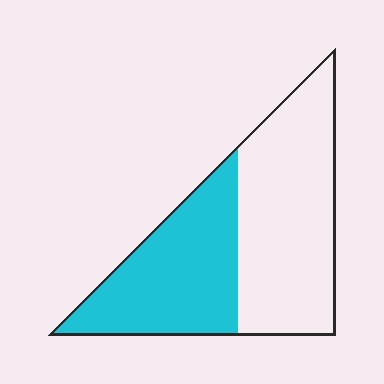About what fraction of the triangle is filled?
About two fifths (2/5).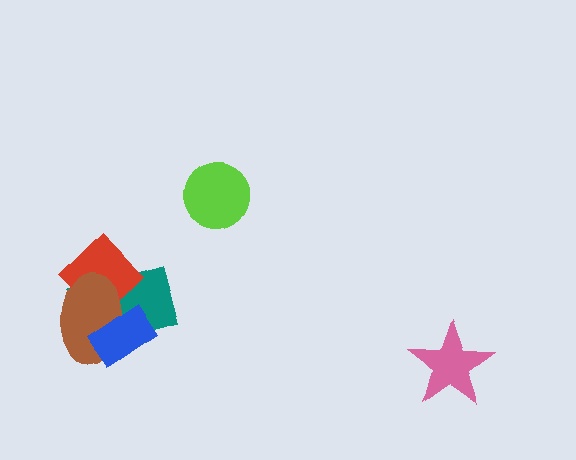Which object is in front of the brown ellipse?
The blue rectangle is in front of the brown ellipse.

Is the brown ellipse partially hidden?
Yes, it is partially covered by another shape.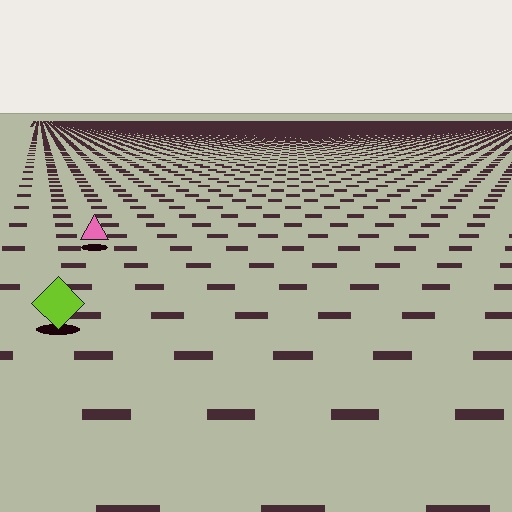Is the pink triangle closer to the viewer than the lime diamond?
No. The lime diamond is closer — you can tell from the texture gradient: the ground texture is coarser near it.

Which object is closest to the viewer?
The lime diamond is closest. The texture marks near it are larger and more spread out.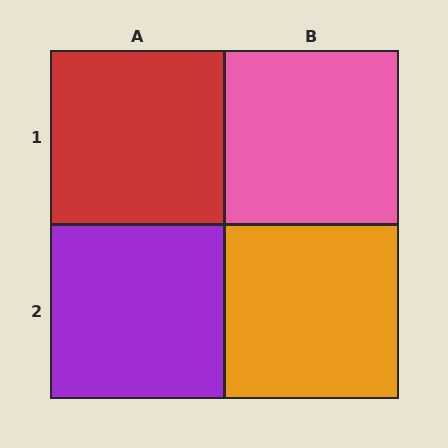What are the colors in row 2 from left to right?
Purple, orange.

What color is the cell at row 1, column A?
Red.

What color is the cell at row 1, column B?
Pink.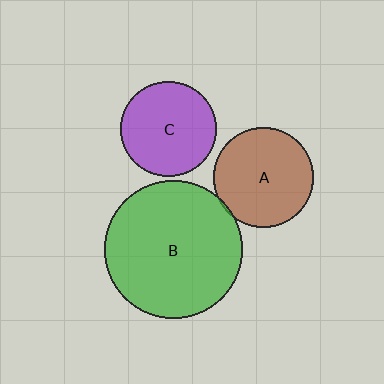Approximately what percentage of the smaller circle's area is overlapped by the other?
Approximately 5%.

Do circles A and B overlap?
Yes.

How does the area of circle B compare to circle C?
Approximately 2.1 times.